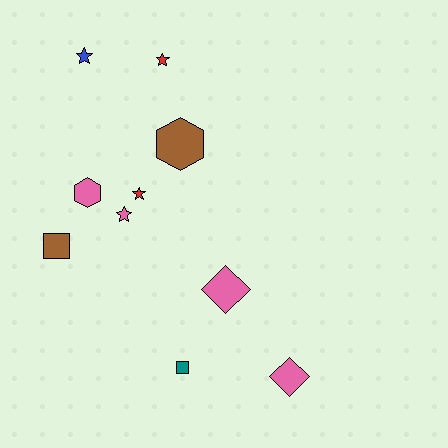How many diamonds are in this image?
There are 2 diamonds.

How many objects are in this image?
There are 10 objects.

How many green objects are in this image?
There are no green objects.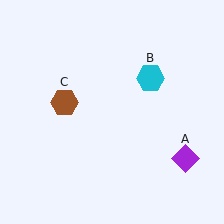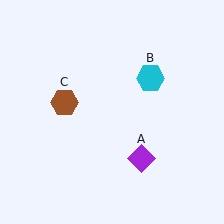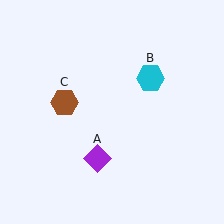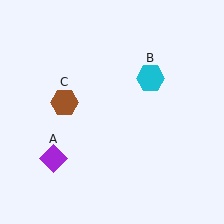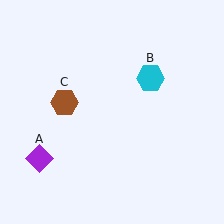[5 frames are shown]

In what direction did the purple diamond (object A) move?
The purple diamond (object A) moved left.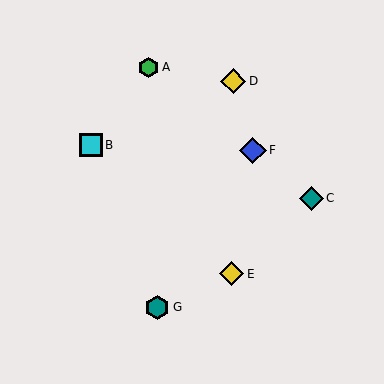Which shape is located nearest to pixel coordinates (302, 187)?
The teal diamond (labeled C) at (311, 199) is nearest to that location.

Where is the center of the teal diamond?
The center of the teal diamond is at (311, 199).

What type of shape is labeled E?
Shape E is a yellow diamond.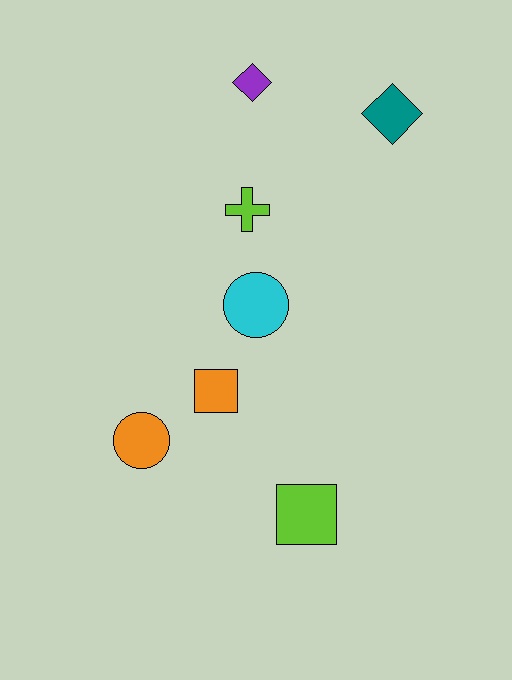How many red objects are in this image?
There are no red objects.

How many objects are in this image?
There are 7 objects.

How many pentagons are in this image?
There are no pentagons.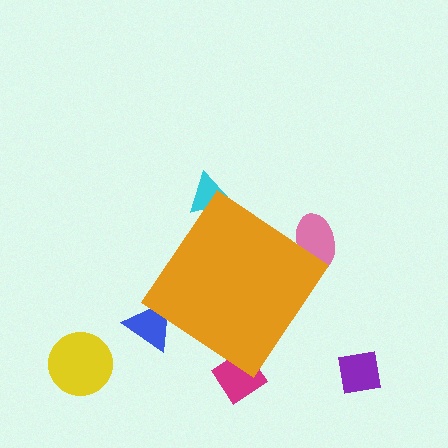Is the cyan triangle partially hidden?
Yes, the cyan triangle is partially hidden behind the orange diamond.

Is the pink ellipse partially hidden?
Yes, the pink ellipse is partially hidden behind the orange diamond.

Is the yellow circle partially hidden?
No, the yellow circle is fully visible.